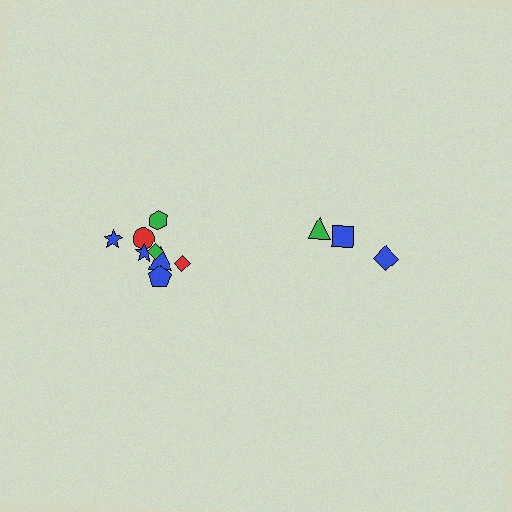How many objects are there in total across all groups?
There are 11 objects.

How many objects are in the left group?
There are 8 objects.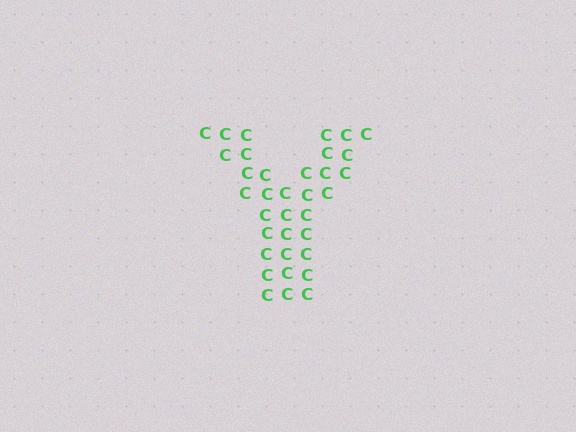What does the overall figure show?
The overall figure shows the letter Y.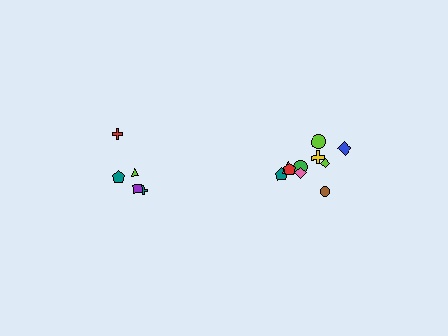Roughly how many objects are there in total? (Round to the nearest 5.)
Roughly 15 objects in total.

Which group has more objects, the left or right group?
The right group.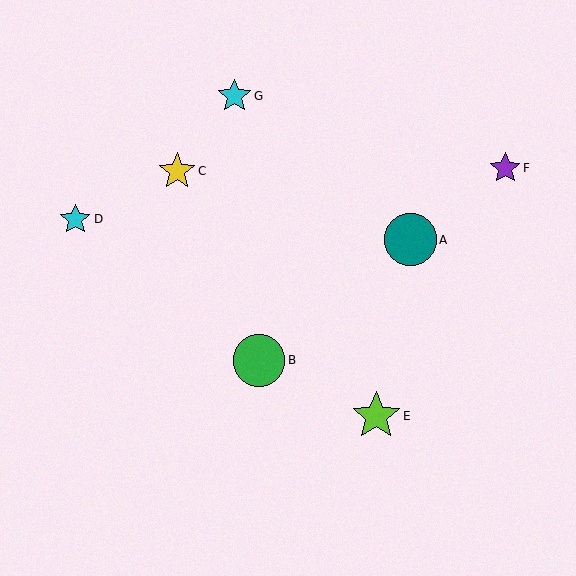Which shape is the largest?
The teal circle (labeled A) is the largest.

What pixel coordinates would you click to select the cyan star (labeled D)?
Click at (75, 219) to select the cyan star D.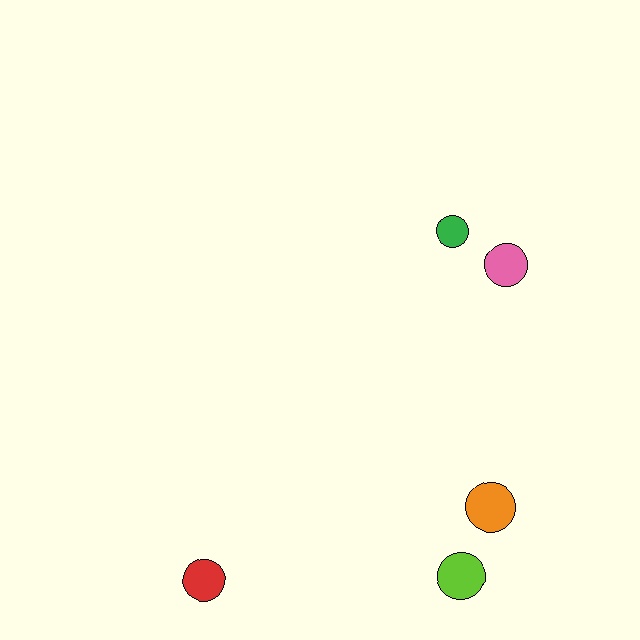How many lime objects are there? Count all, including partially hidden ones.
There is 1 lime object.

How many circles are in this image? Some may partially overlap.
There are 5 circles.